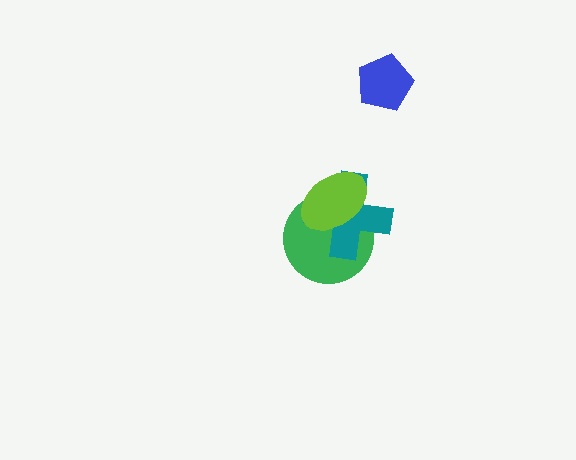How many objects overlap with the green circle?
2 objects overlap with the green circle.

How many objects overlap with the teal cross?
2 objects overlap with the teal cross.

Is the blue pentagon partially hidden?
No, no other shape covers it.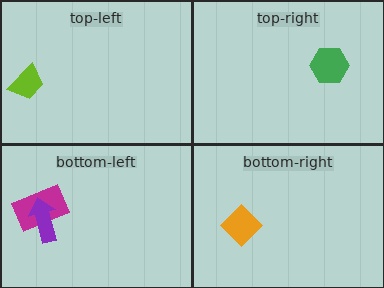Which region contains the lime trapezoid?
The top-left region.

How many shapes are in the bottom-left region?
2.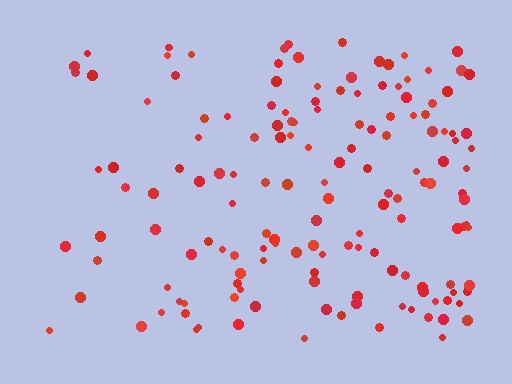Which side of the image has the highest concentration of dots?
The right.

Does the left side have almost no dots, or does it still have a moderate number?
Still a moderate number, just noticeably fewer than the right.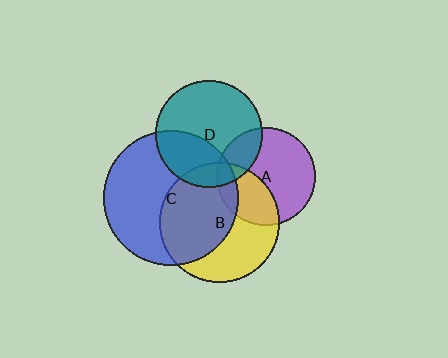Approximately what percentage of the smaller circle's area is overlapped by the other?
Approximately 20%.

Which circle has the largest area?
Circle C (blue).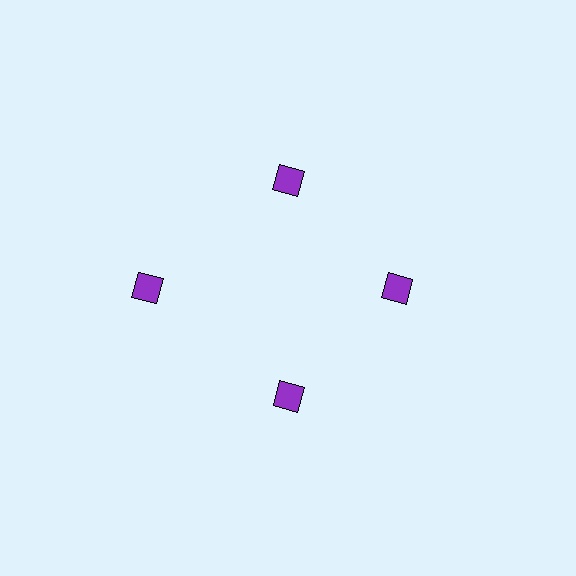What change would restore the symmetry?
The symmetry would be restored by moving it inward, back onto the ring so that all 4 squares sit at equal angles and equal distance from the center.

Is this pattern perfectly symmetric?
No. The 4 purple squares are arranged in a ring, but one element near the 9 o'clock position is pushed outward from the center, breaking the 4-fold rotational symmetry.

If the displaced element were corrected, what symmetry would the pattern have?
It would have 4-fold rotational symmetry — the pattern would map onto itself every 90 degrees.